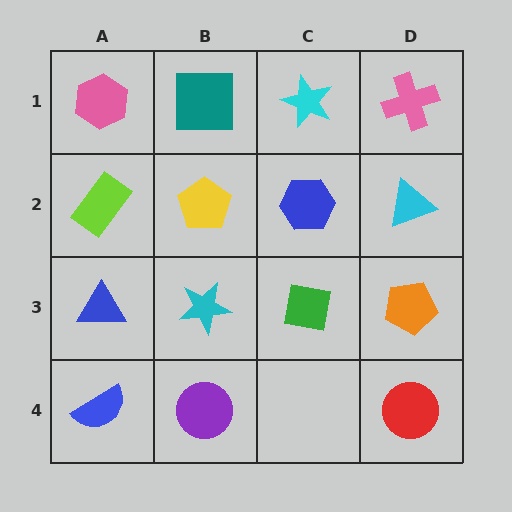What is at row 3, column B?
A cyan star.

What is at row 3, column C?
A green square.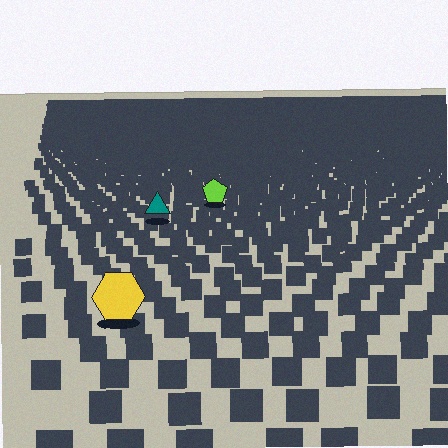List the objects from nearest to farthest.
From nearest to farthest: the yellow hexagon, the teal triangle, the lime pentagon.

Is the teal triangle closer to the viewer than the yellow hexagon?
No. The yellow hexagon is closer — you can tell from the texture gradient: the ground texture is coarser near it.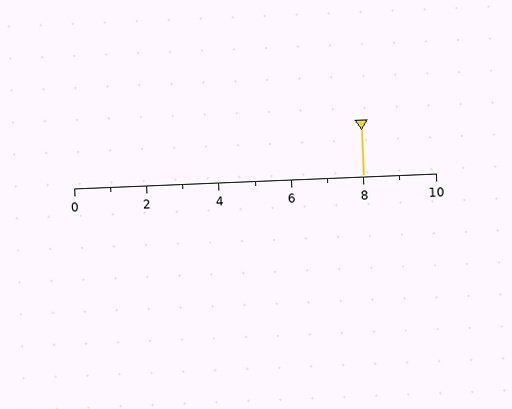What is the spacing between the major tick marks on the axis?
The major ticks are spaced 2 apart.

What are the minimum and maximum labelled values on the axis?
The axis runs from 0 to 10.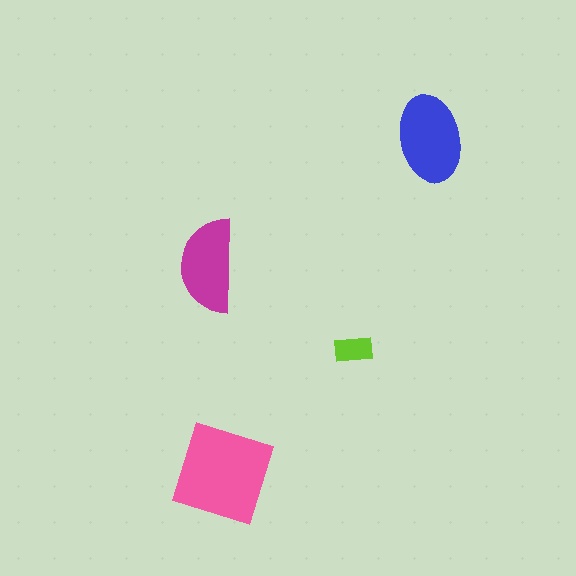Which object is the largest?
The pink diamond.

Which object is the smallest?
The lime rectangle.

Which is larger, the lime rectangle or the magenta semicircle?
The magenta semicircle.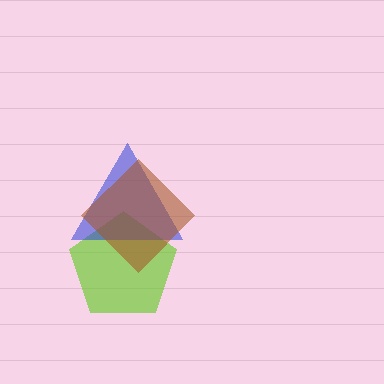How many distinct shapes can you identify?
There are 3 distinct shapes: a lime pentagon, a blue triangle, a brown diamond.